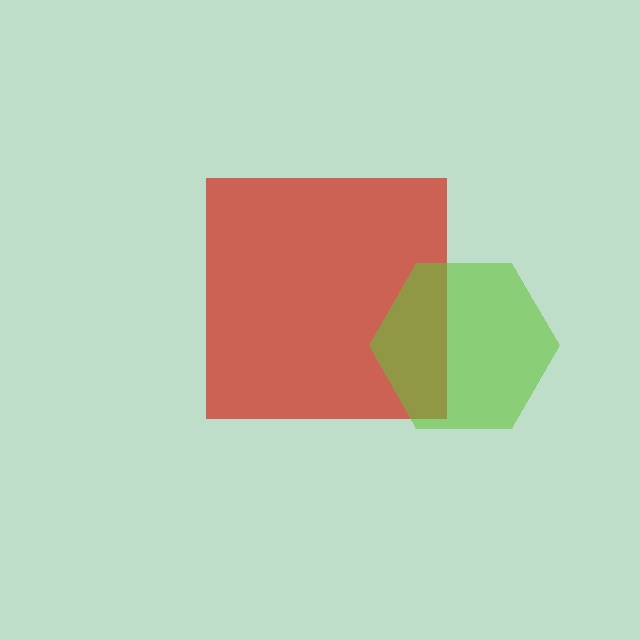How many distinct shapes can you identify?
There are 2 distinct shapes: a red square, a lime hexagon.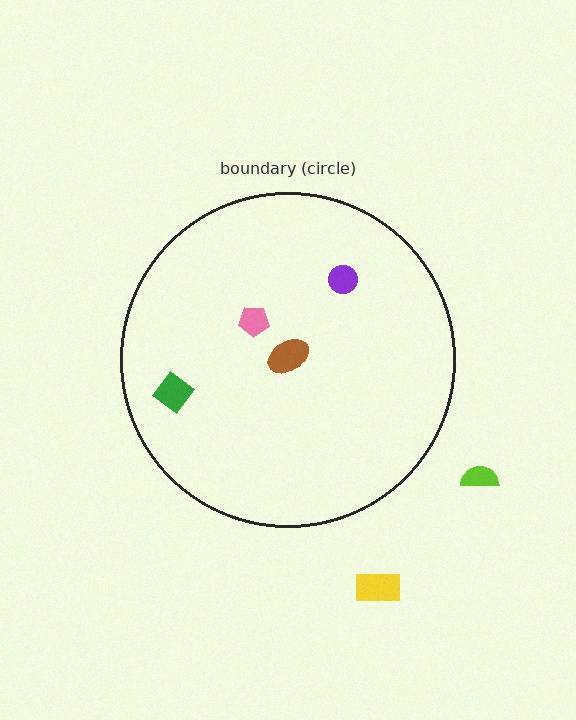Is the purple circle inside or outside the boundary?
Inside.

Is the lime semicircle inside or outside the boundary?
Outside.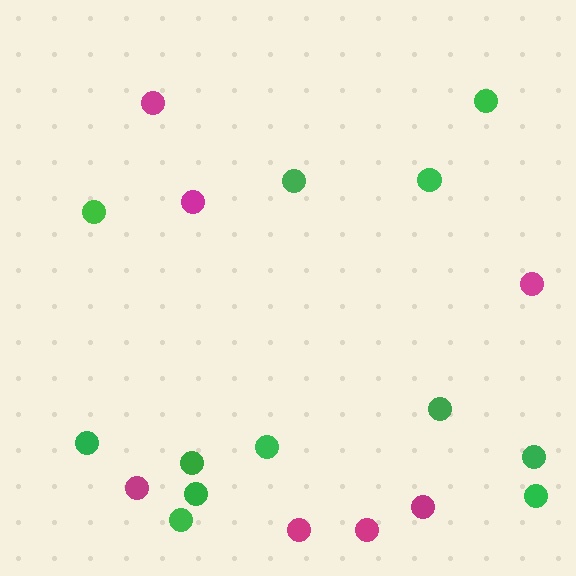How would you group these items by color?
There are 2 groups: one group of green circles (12) and one group of magenta circles (7).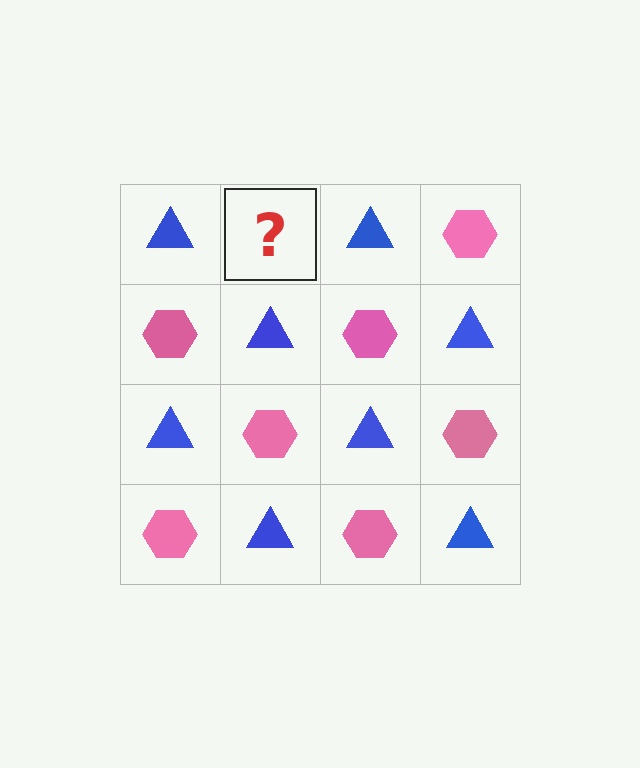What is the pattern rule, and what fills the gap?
The rule is that it alternates blue triangle and pink hexagon in a checkerboard pattern. The gap should be filled with a pink hexagon.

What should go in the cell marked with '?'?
The missing cell should contain a pink hexagon.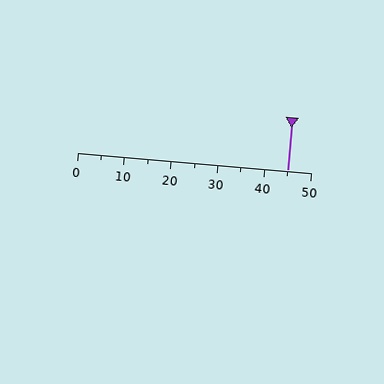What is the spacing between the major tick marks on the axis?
The major ticks are spaced 10 apart.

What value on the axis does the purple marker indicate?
The marker indicates approximately 45.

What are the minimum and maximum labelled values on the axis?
The axis runs from 0 to 50.